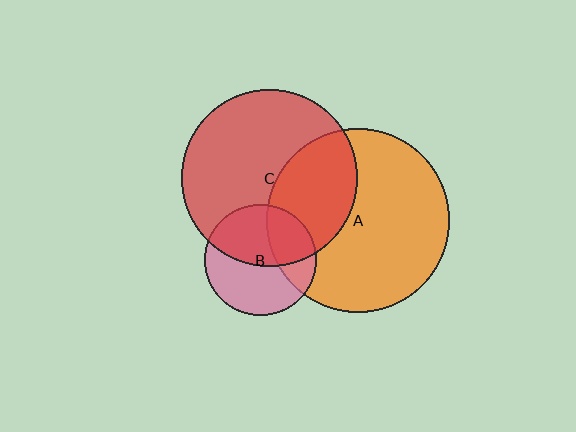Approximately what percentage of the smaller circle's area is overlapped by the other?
Approximately 35%.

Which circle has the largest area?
Circle A (orange).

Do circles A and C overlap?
Yes.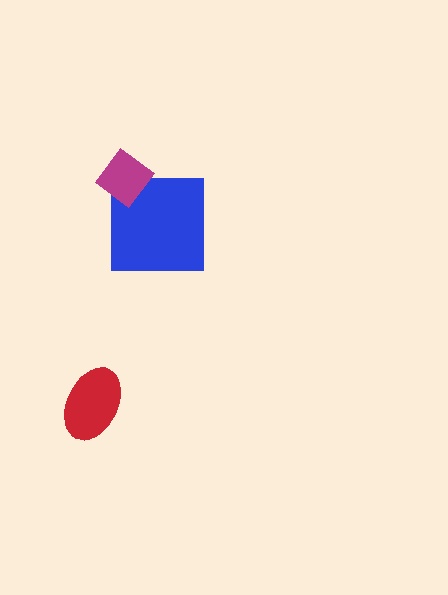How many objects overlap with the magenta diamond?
1 object overlaps with the magenta diamond.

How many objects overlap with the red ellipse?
0 objects overlap with the red ellipse.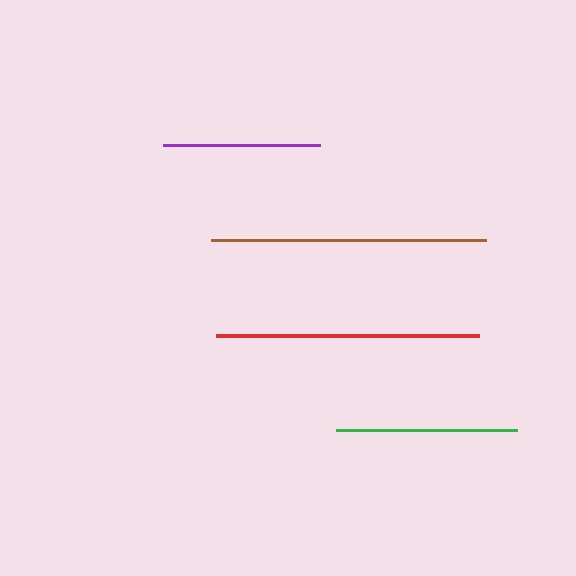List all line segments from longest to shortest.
From longest to shortest: brown, red, green, purple.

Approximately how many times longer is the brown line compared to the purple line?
The brown line is approximately 1.8 times the length of the purple line.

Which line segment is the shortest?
The purple line is the shortest at approximately 157 pixels.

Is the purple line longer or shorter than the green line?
The green line is longer than the purple line.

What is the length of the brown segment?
The brown segment is approximately 276 pixels long.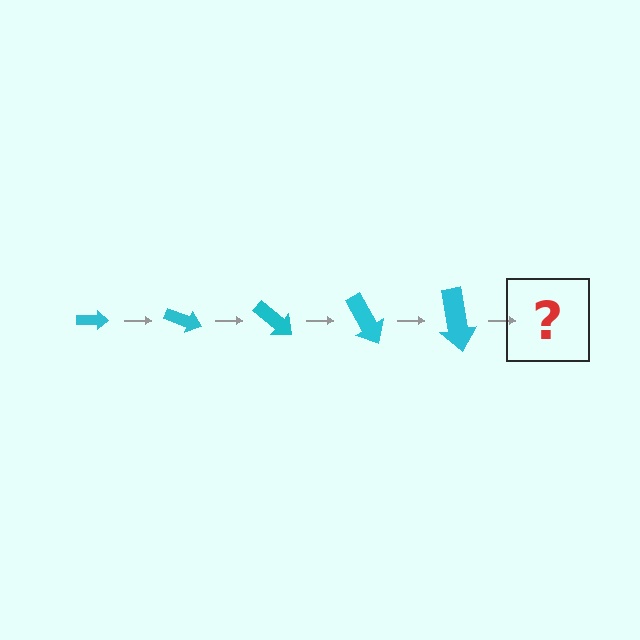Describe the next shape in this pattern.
It should be an arrow, larger than the previous one and rotated 100 degrees from the start.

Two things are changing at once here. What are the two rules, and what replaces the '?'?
The two rules are that the arrow grows larger each step and it rotates 20 degrees each step. The '?' should be an arrow, larger than the previous one and rotated 100 degrees from the start.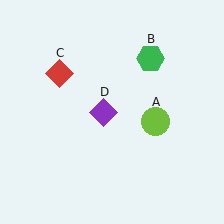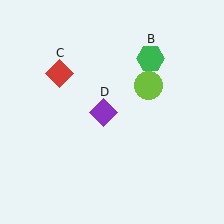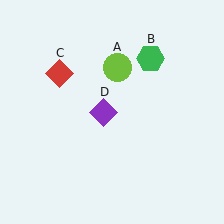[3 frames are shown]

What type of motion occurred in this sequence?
The lime circle (object A) rotated counterclockwise around the center of the scene.